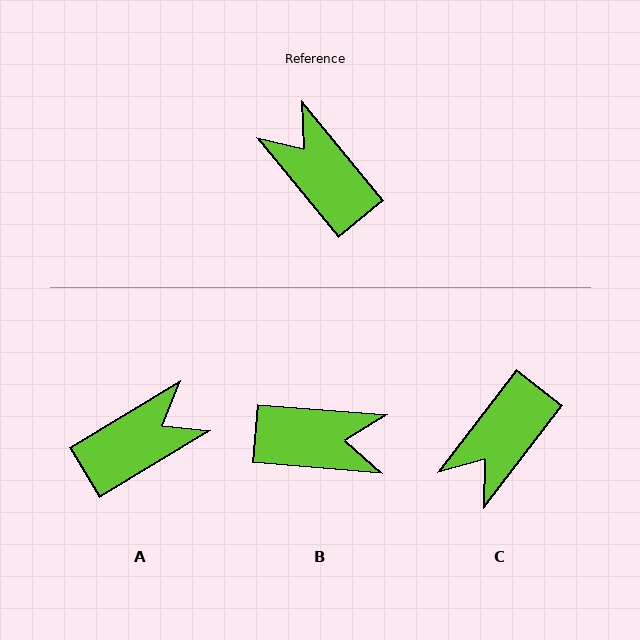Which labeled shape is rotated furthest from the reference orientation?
B, about 134 degrees away.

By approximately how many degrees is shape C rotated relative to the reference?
Approximately 103 degrees counter-clockwise.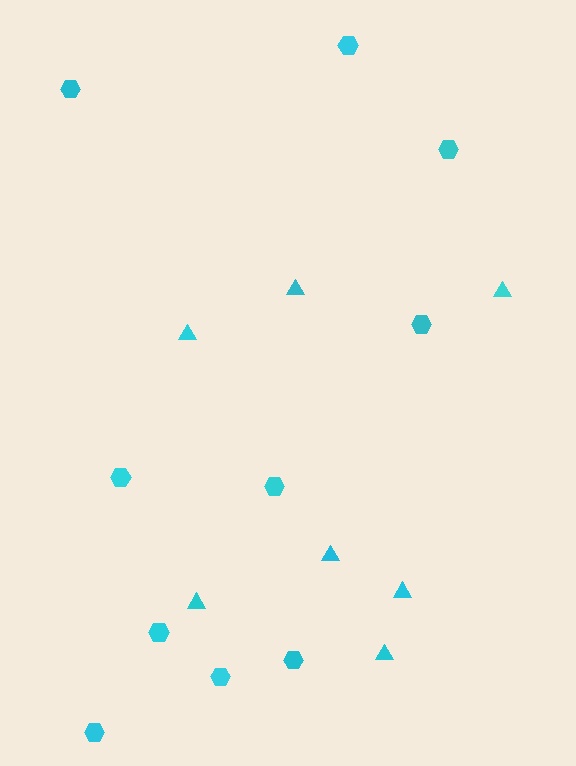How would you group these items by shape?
There are 2 groups: one group of triangles (7) and one group of hexagons (10).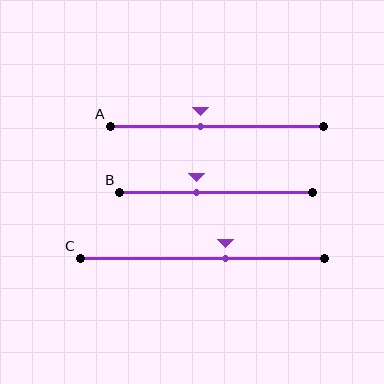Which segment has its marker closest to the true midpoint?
Segment A has its marker closest to the true midpoint.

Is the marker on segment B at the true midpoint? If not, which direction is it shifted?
No, the marker on segment B is shifted to the left by about 10% of the segment length.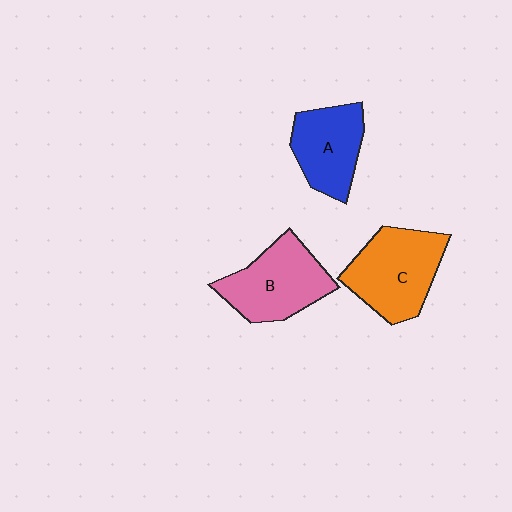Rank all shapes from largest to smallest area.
From largest to smallest: C (orange), B (pink), A (blue).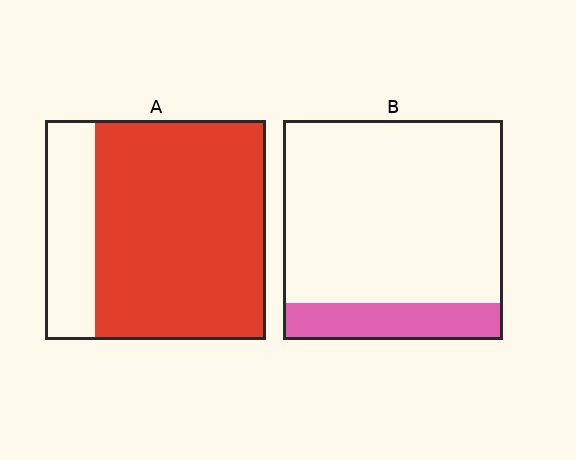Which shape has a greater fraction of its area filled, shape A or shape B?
Shape A.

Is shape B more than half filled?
No.